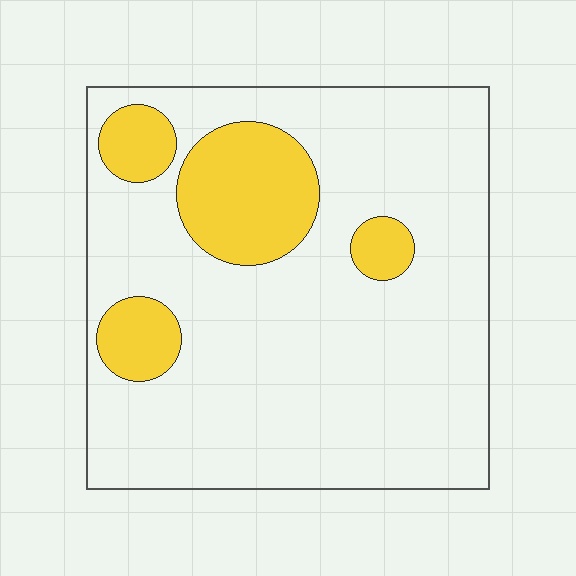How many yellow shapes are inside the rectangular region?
4.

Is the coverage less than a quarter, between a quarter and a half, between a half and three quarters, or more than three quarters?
Less than a quarter.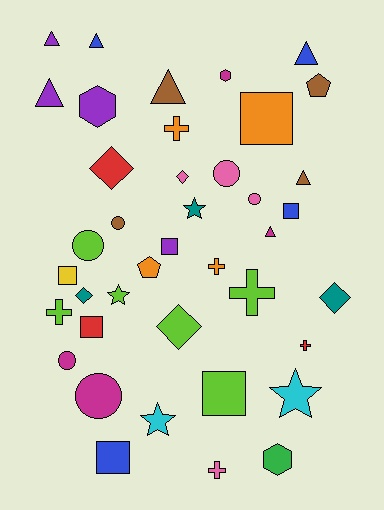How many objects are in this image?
There are 40 objects.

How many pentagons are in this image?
There are 2 pentagons.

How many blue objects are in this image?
There are 4 blue objects.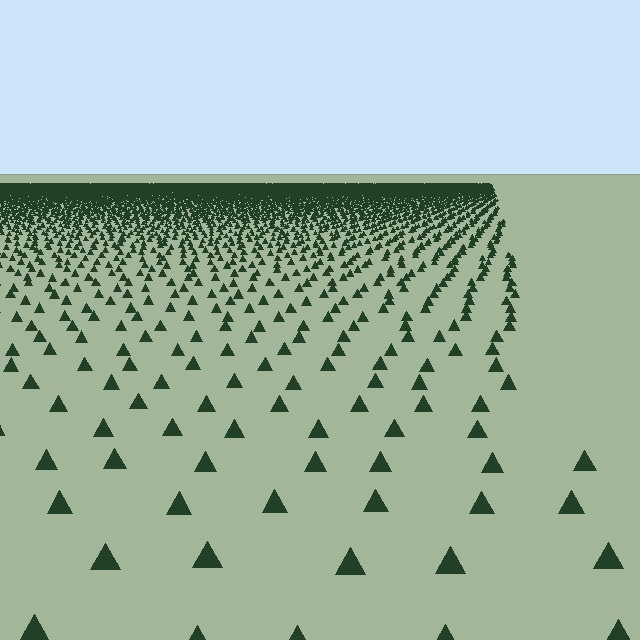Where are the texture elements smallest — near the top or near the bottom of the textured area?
Near the top.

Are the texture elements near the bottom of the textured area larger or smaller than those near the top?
Larger. Near the bottom, elements are closer to the viewer and appear at a bigger on-screen size.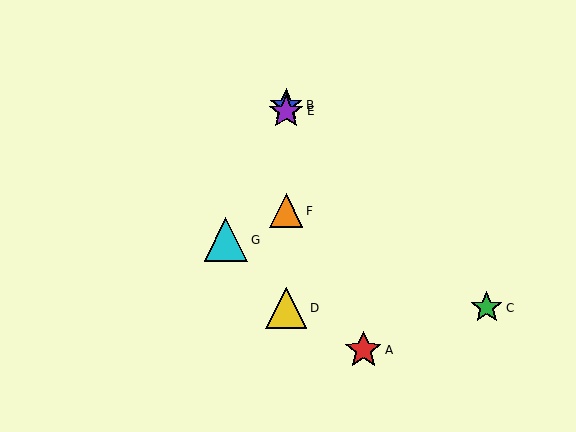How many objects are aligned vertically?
4 objects (B, D, E, F) are aligned vertically.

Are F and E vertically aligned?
Yes, both are at x≈286.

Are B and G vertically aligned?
No, B is at x≈286 and G is at x≈226.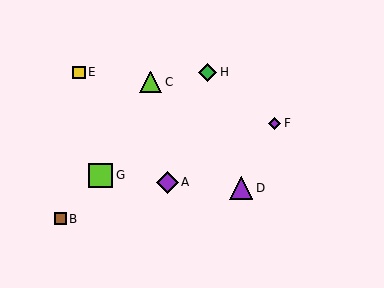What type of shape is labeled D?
Shape D is a purple triangle.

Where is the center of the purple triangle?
The center of the purple triangle is at (241, 188).